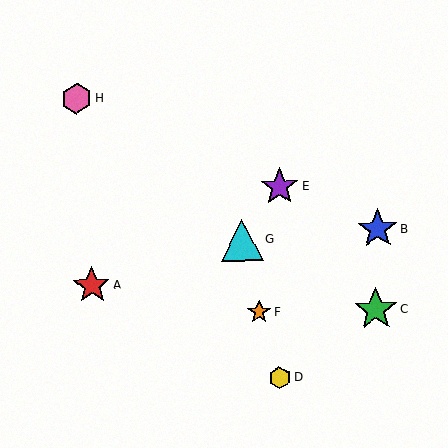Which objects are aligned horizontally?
Objects C, F are aligned horizontally.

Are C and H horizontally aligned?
No, C is at y≈309 and H is at y≈98.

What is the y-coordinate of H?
Object H is at y≈98.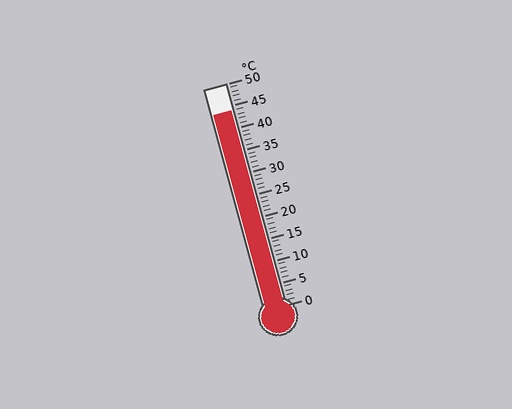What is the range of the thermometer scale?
The thermometer scale ranges from 0°C to 50°C.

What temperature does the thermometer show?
The thermometer shows approximately 44°C.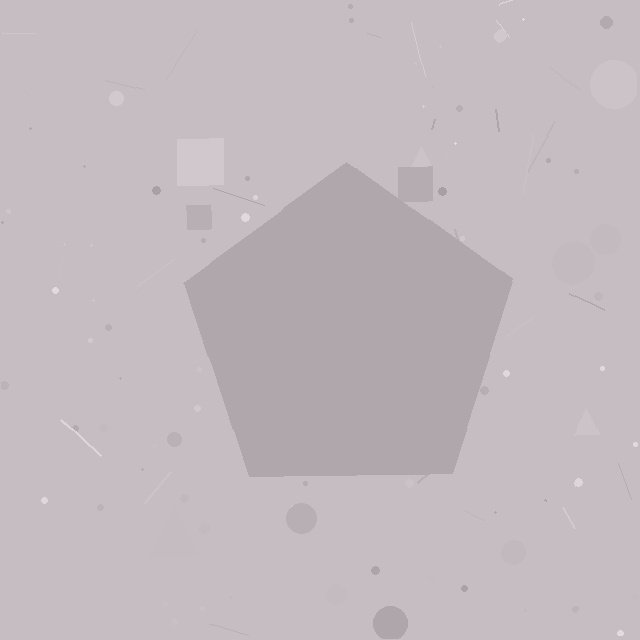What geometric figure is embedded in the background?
A pentagon is embedded in the background.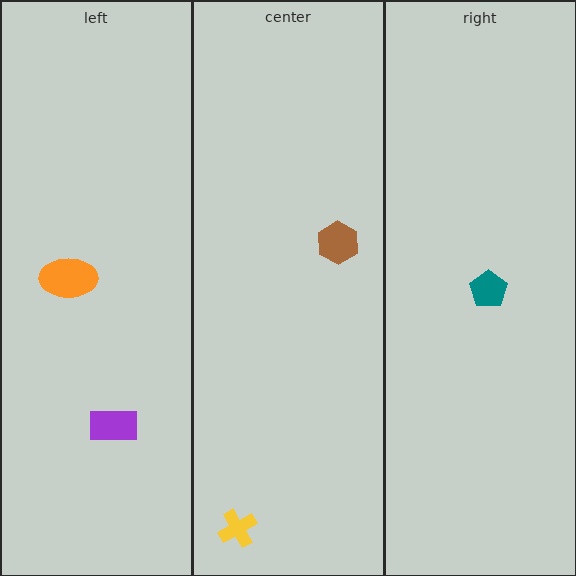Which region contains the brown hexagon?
The center region.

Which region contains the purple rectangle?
The left region.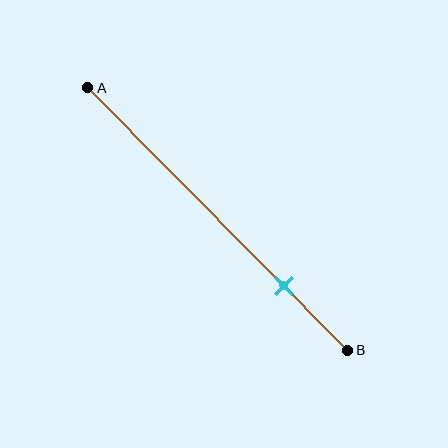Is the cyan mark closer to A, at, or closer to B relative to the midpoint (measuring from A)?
The cyan mark is closer to point B than the midpoint of segment AB.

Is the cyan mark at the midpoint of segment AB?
No, the mark is at about 75% from A, not at the 50% midpoint.